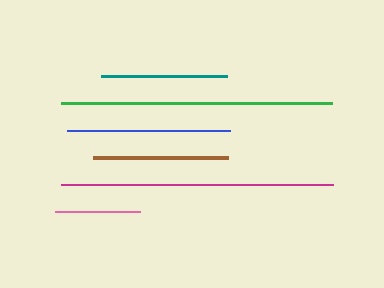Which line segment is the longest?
The magenta line is the longest at approximately 272 pixels.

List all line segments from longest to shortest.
From longest to shortest: magenta, green, blue, brown, teal, pink.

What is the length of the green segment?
The green segment is approximately 270 pixels long.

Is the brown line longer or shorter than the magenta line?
The magenta line is longer than the brown line.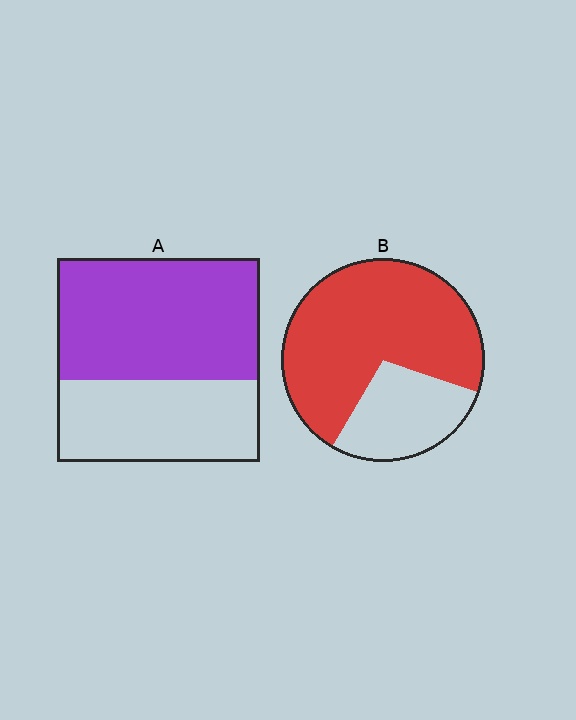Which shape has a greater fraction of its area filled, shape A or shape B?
Shape B.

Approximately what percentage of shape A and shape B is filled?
A is approximately 60% and B is approximately 70%.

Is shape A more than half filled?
Yes.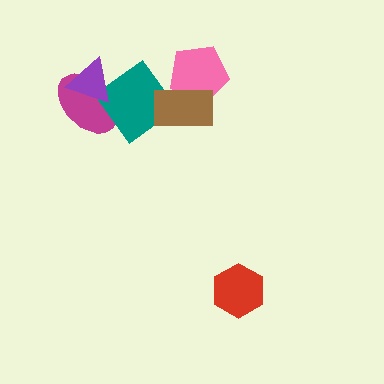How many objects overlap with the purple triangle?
2 objects overlap with the purple triangle.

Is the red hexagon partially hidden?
No, no other shape covers it.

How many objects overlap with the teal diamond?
3 objects overlap with the teal diamond.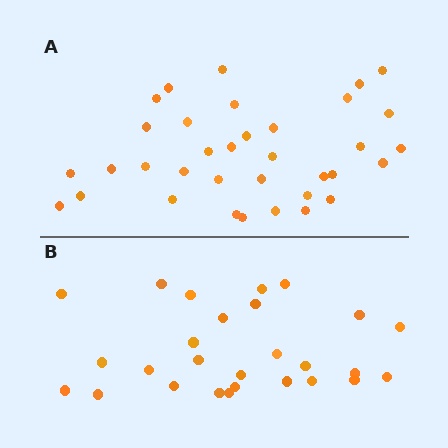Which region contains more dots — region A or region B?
Region A (the top region) has more dots.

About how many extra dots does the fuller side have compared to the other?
Region A has roughly 8 or so more dots than region B.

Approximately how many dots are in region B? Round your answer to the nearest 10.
About 30 dots. (The exact count is 27, which rounds to 30.)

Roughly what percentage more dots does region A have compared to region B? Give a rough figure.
About 30% more.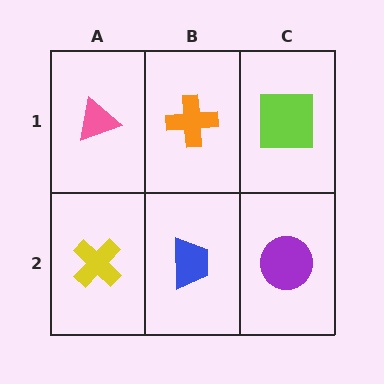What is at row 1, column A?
A pink triangle.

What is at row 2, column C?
A purple circle.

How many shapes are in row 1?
3 shapes.